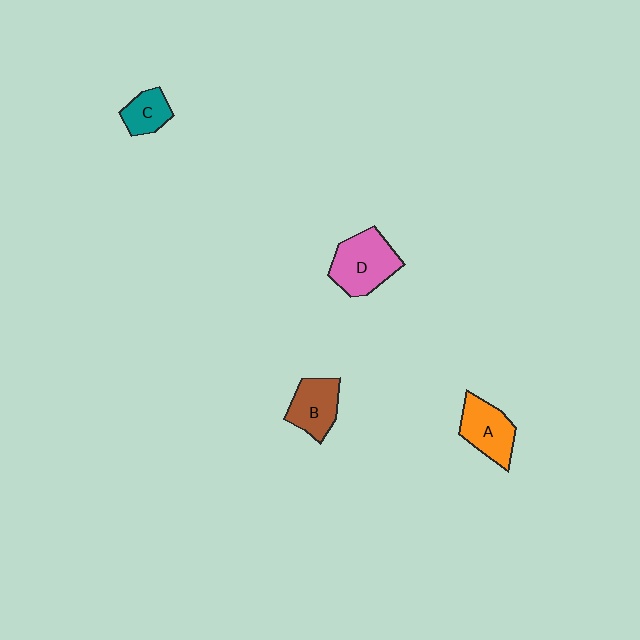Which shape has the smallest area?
Shape C (teal).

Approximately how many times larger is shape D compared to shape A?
Approximately 1.3 times.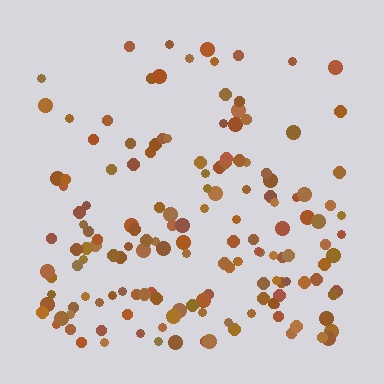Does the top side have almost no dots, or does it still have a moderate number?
Still a moderate number, just noticeably fewer than the bottom.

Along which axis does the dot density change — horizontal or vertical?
Vertical.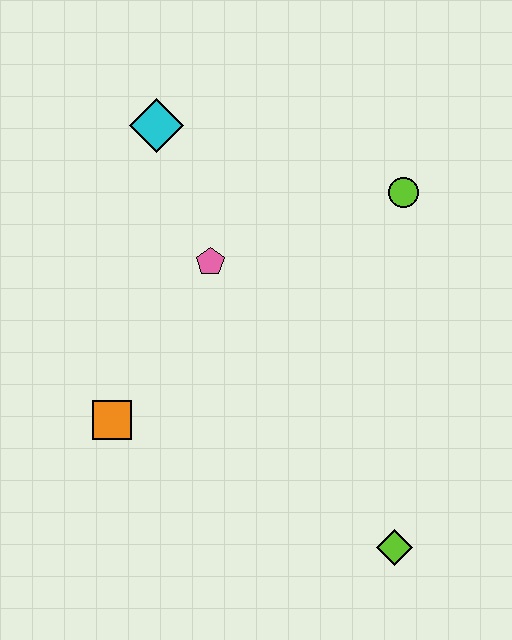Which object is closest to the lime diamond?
The orange square is closest to the lime diamond.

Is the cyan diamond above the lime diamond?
Yes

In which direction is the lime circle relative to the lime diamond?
The lime circle is above the lime diamond.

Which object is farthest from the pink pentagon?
The lime diamond is farthest from the pink pentagon.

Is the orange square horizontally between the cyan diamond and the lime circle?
No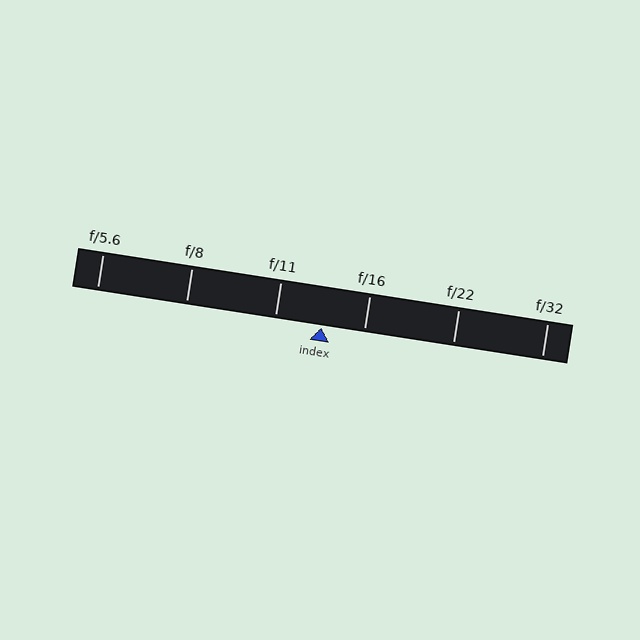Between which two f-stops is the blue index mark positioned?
The index mark is between f/11 and f/16.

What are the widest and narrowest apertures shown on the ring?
The widest aperture shown is f/5.6 and the narrowest is f/32.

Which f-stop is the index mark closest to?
The index mark is closest to f/16.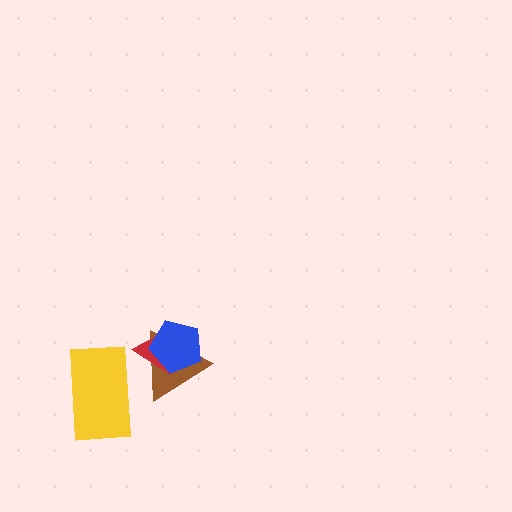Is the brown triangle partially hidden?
Yes, it is partially covered by another shape.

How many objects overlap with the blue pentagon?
2 objects overlap with the blue pentagon.